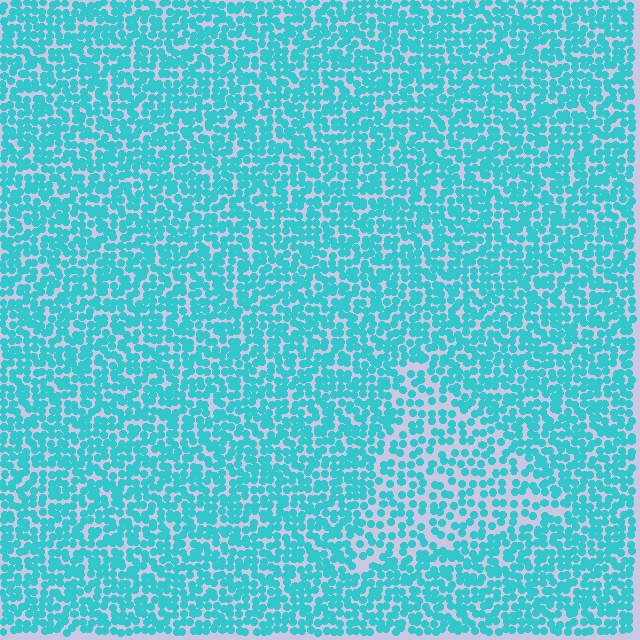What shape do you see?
I see a triangle.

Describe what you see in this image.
The image contains small cyan elements arranged at two different densities. A triangle-shaped region is visible where the elements are less densely packed than the surrounding area.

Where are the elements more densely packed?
The elements are more densely packed outside the triangle boundary.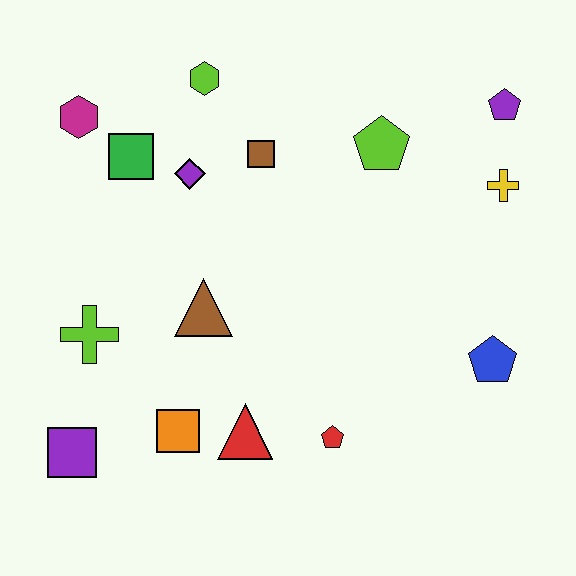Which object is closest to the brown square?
The purple diamond is closest to the brown square.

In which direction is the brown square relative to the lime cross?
The brown square is above the lime cross.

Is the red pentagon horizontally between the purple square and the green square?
No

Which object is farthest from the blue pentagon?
The magenta hexagon is farthest from the blue pentagon.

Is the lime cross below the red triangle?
No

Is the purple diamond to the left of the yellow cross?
Yes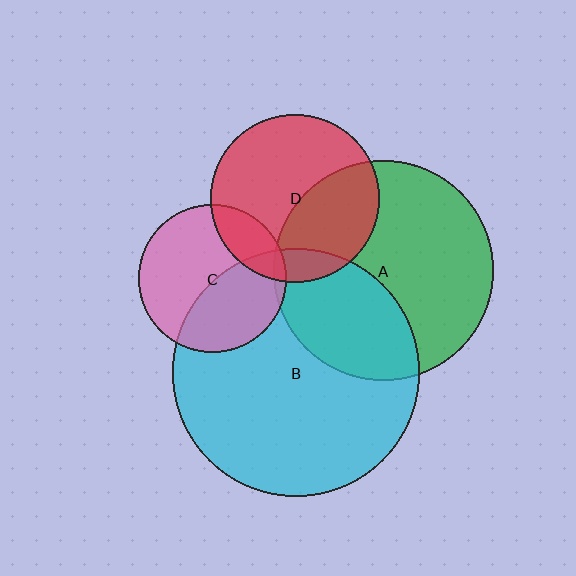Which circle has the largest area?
Circle B (cyan).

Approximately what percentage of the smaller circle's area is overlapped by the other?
Approximately 20%.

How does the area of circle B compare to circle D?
Approximately 2.2 times.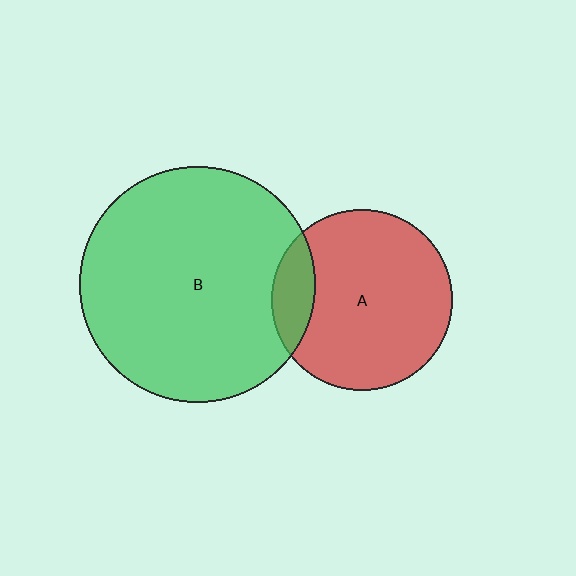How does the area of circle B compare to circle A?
Approximately 1.7 times.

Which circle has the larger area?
Circle B (green).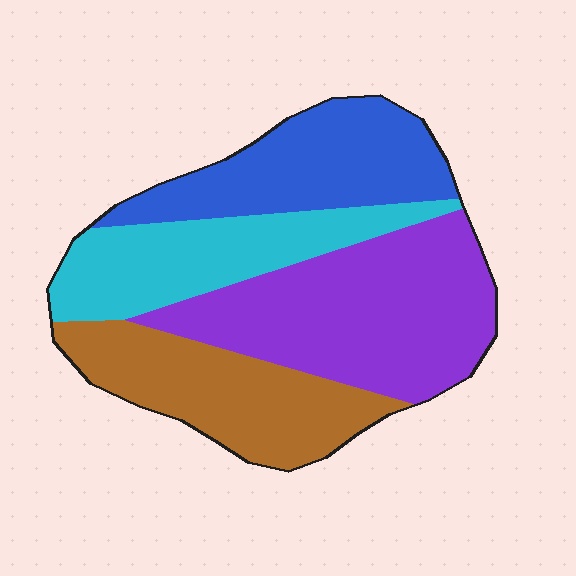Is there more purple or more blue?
Purple.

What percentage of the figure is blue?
Blue covers around 20% of the figure.